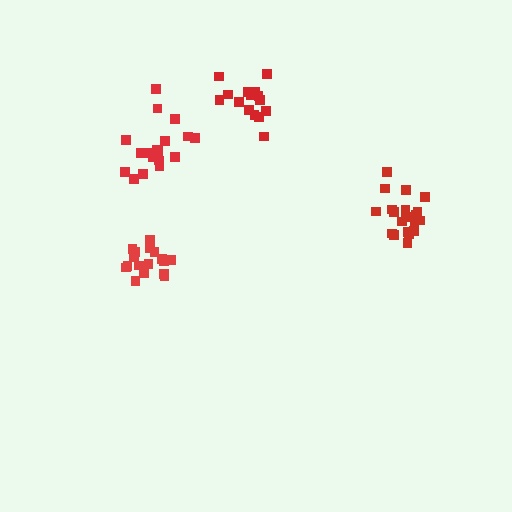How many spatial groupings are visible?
There are 4 spatial groupings.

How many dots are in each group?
Group 1: 17 dots, Group 2: 20 dots, Group 3: 17 dots, Group 4: 18 dots (72 total).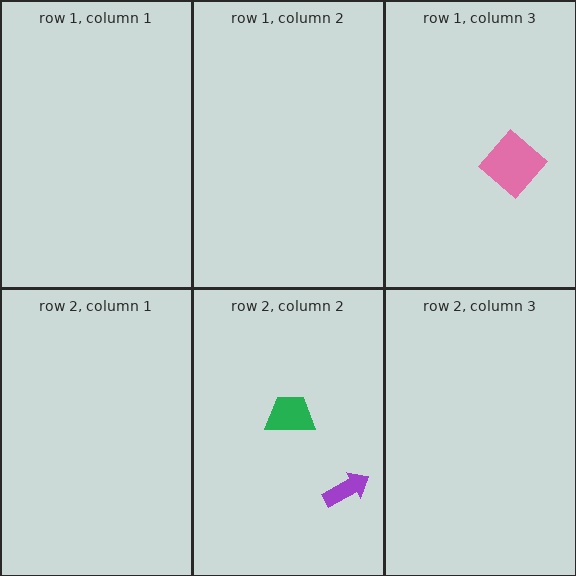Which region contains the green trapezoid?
The row 2, column 2 region.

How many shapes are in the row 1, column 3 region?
1.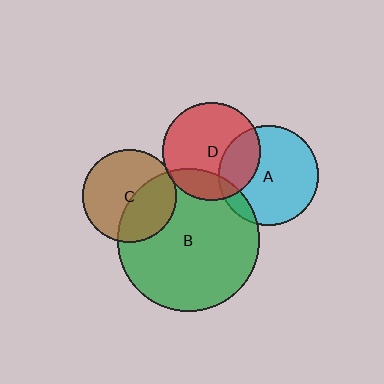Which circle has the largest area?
Circle B (green).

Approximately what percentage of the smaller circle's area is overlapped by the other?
Approximately 20%.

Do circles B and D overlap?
Yes.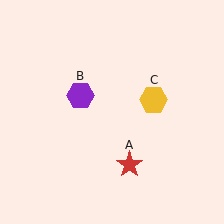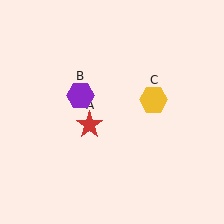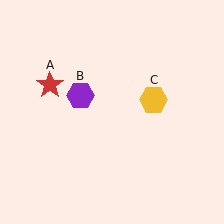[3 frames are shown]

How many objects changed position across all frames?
1 object changed position: red star (object A).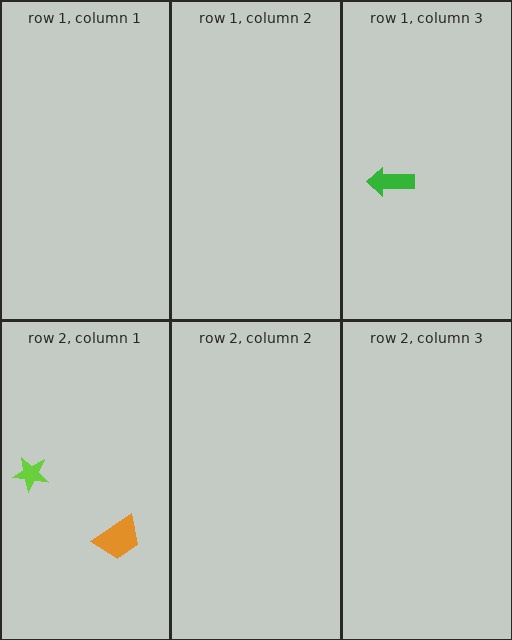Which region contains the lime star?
The row 2, column 1 region.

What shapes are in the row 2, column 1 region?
The lime star, the orange trapezoid.